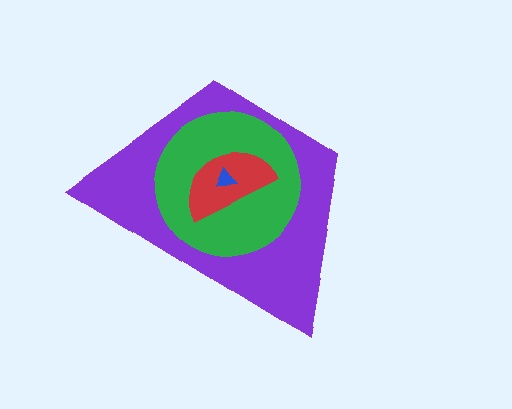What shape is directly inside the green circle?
The red semicircle.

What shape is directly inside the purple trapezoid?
The green circle.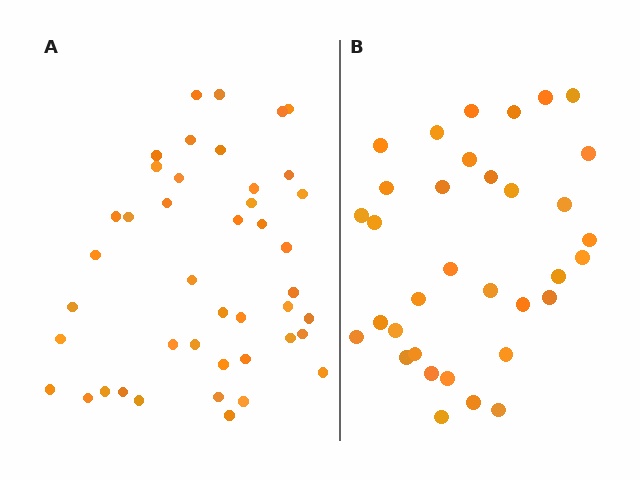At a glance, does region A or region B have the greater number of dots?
Region A (the left region) has more dots.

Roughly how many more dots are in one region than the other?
Region A has roughly 8 or so more dots than region B.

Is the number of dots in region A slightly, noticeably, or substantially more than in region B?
Region A has noticeably more, but not dramatically so. The ratio is roughly 1.3 to 1.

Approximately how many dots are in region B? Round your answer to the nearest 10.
About 30 dots. (The exact count is 34, which rounds to 30.)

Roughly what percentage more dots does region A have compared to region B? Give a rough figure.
About 25% more.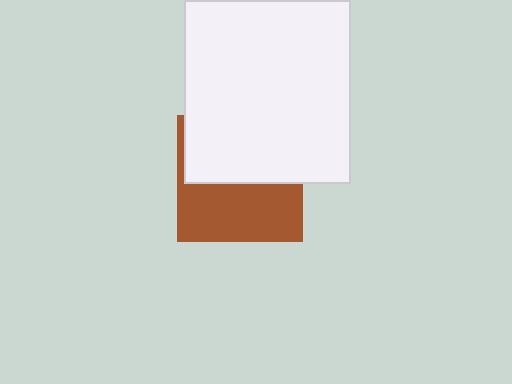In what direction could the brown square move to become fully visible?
The brown square could move down. That would shift it out from behind the white rectangle entirely.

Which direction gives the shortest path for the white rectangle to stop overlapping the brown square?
Moving up gives the shortest separation.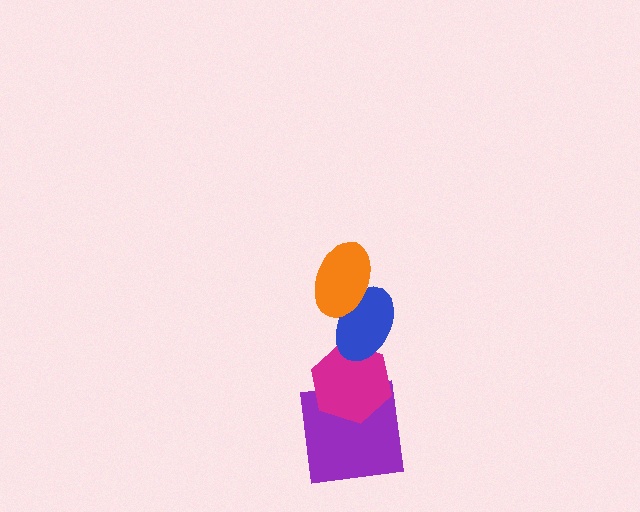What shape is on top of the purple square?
The magenta hexagon is on top of the purple square.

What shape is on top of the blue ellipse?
The orange ellipse is on top of the blue ellipse.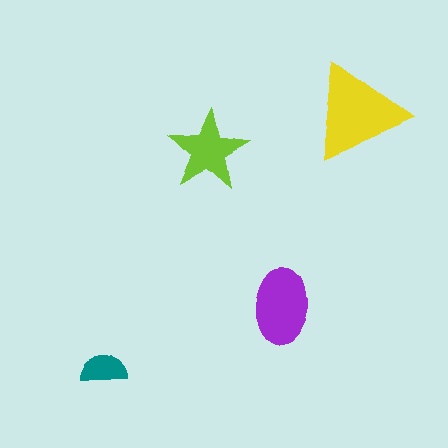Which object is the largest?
The yellow triangle.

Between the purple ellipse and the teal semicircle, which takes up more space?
The purple ellipse.